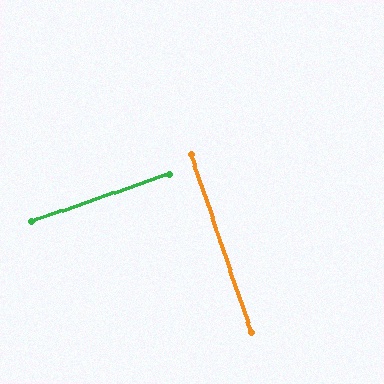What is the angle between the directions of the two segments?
Approximately 90 degrees.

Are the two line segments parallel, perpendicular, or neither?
Perpendicular — they meet at approximately 90°.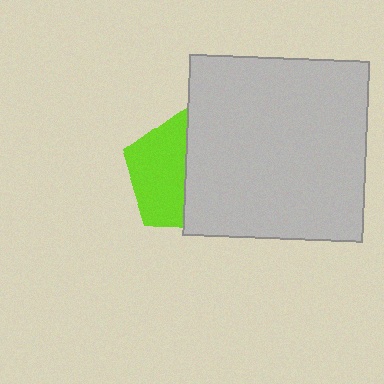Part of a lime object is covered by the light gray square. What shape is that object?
It is a pentagon.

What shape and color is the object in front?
The object in front is a light gray square.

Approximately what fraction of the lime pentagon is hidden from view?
Roughly 51% of the lime pentagon is hidden behind the light gray square.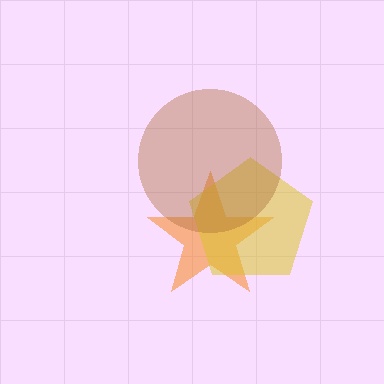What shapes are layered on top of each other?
The layered shapes are: an orange star, a yellow pentagon, a brown circle.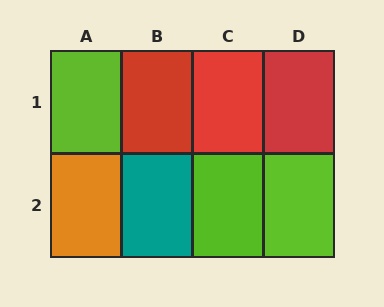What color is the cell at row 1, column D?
Red.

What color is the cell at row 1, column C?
Red.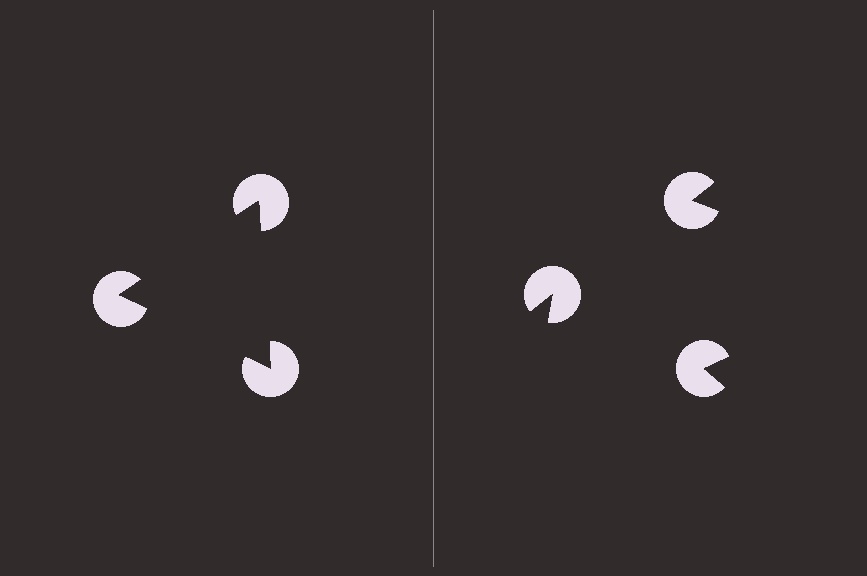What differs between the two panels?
The pac-man discs are positioned identically on both sides; only the wedge orientations differ. On the left they align to a triangle; on the right they are misaligned.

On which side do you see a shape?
An illusory triangle appears on the left side. On the right side the wedge cuts are rotated, so no coherent shape forms.